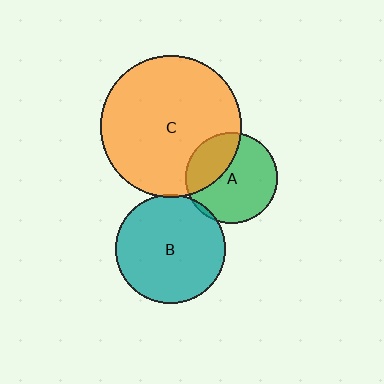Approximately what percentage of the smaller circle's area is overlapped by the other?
Approximately 5%.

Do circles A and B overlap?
Yes.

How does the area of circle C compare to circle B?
Approximately 1.7 times.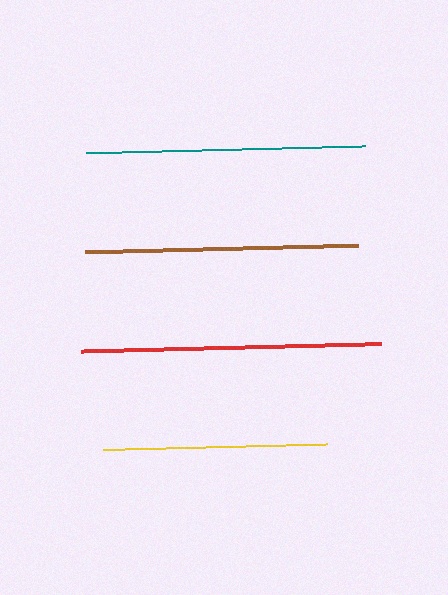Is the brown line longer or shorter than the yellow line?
The brown line is longer than the yellow line.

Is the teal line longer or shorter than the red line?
The red line is longer than the teal line.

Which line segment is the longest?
The red line is the longest at approximately 300 pixels.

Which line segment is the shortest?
The yellow line is the shortest at approximately 224 pixels.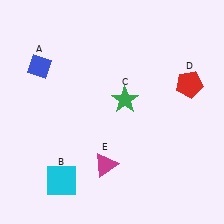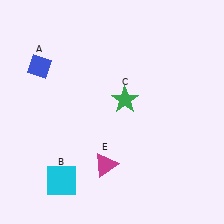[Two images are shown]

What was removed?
The red pentagon (D) was removed in Image 2.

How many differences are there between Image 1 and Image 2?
There is 1 difference between the two images.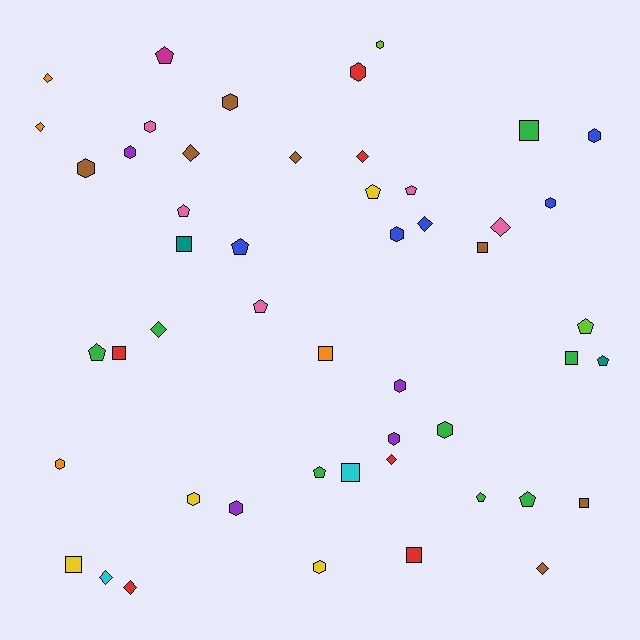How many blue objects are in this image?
There are 5 blue objects.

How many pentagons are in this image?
There are 12 pentagons.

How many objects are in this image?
There are 50 objects.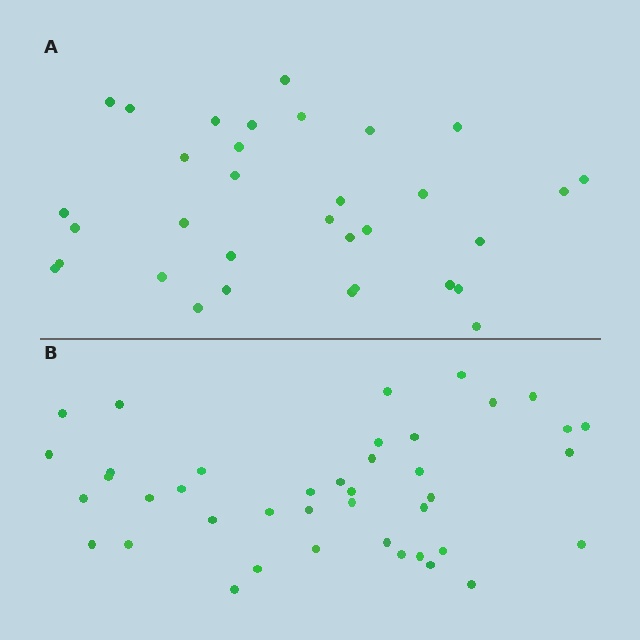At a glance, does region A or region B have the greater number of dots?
Region B (the bottom region) has more dots.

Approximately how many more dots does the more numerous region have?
Region B has roughly 8 or so more dots than region A.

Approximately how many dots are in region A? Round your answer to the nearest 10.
About 30 dots. (The exact count is 33, which rounds to 30.)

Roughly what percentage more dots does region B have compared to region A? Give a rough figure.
About 25% more.